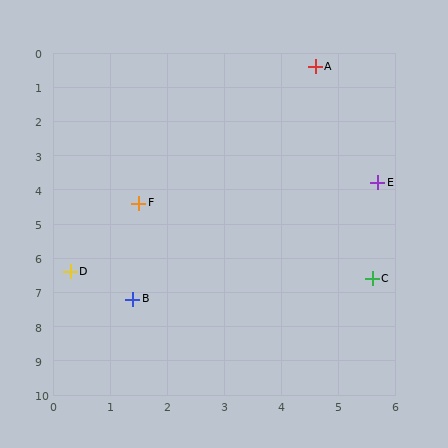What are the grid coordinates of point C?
Point C is at approximately (5.6, 6.6).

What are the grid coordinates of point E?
Point E is at approximately (5.7, 3.8).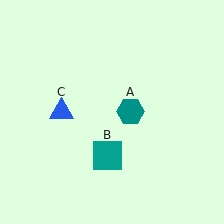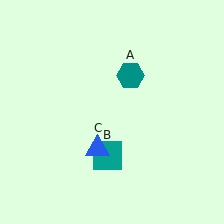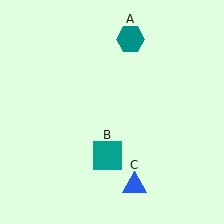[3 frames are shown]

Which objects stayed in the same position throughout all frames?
Teal square (object B) remained stationary.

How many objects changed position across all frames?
2 objects changed position: teal hexagon (object A), blue triangle (object C).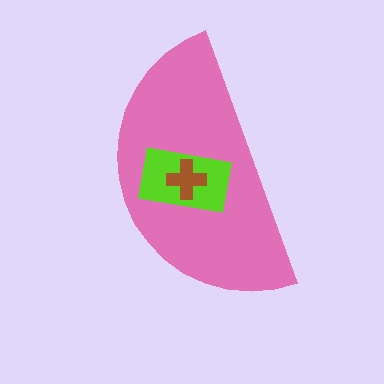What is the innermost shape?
The brown cross.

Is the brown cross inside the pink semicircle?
Yes.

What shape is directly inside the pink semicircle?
The lime rectangle.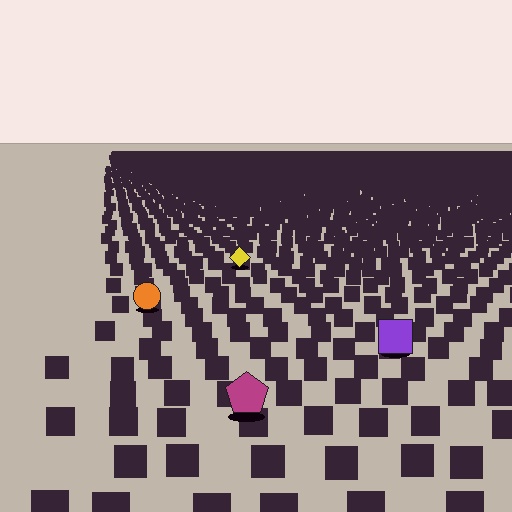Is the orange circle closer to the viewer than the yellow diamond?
Yes. The orange circle is closer — you can tell from the texture gradient: the ground texture is coarser near it.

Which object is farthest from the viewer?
The yellow diamond is farthest from the viewer. It appears smaller and the ground texture around it is denser.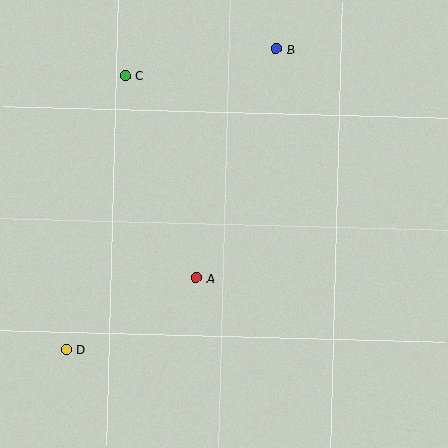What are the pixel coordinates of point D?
Point D is at (66, 350).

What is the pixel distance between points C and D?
The distance between C and D is 280 pixels.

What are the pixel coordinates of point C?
Point C is at (125, 76).